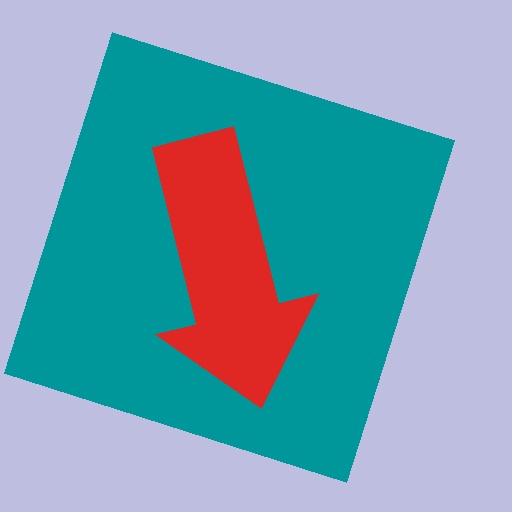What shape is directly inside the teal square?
The red arrow.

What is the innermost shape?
The red arrow.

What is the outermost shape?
The teal square.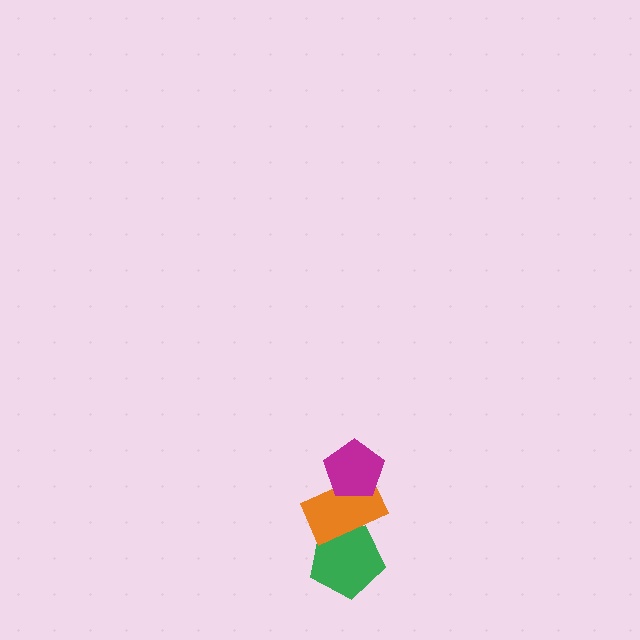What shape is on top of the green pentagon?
The orange rectangle is on top of the green pentagon.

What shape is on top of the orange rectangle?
The magenta pentagon is on top of the orange rectangle.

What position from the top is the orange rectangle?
The orange rectangle is 2nd from the top.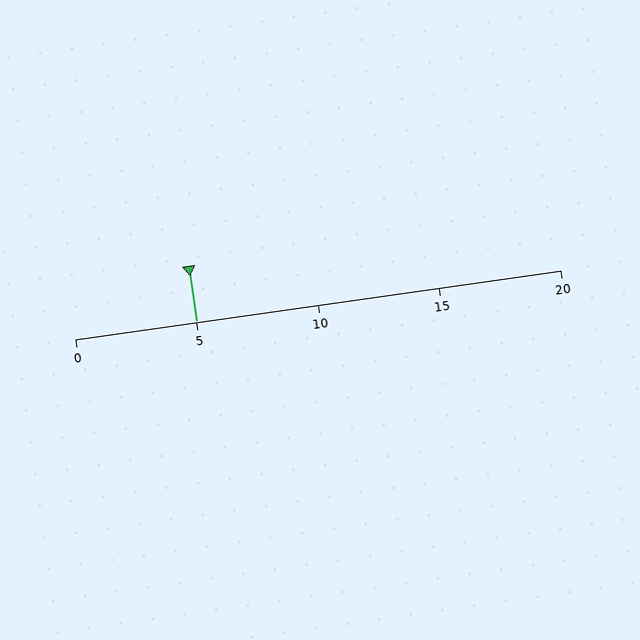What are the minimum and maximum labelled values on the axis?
The axis runs from 0 to 20.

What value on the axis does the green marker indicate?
The marker indicates approximately 5.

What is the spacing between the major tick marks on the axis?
The major ticks are spaced 5 apart.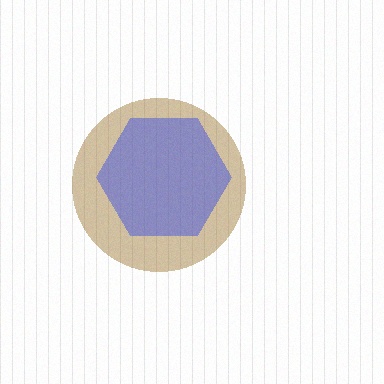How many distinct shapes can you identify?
There are 2 distinct shapes: a brown circle, a blue hexagon.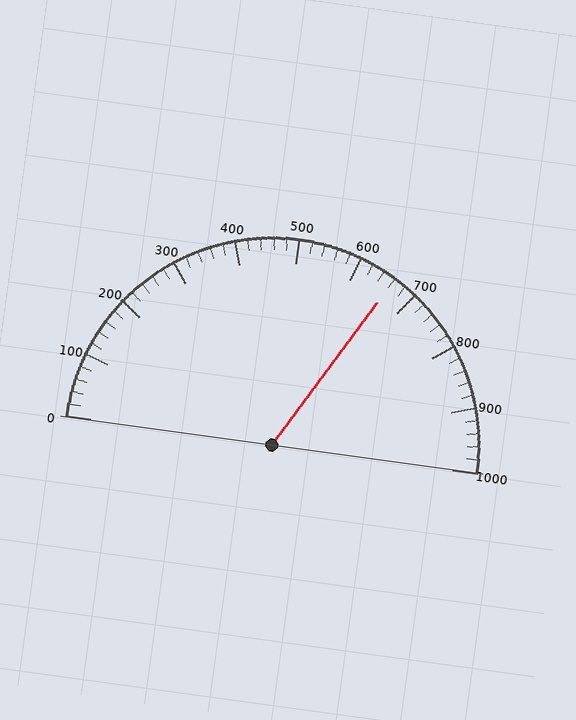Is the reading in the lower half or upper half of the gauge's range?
The reading is in the upper half of the range (0 to 1000).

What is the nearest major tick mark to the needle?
The nearest major tick mark is 700.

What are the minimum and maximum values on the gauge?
The gauge ranges from 0 to 1000.